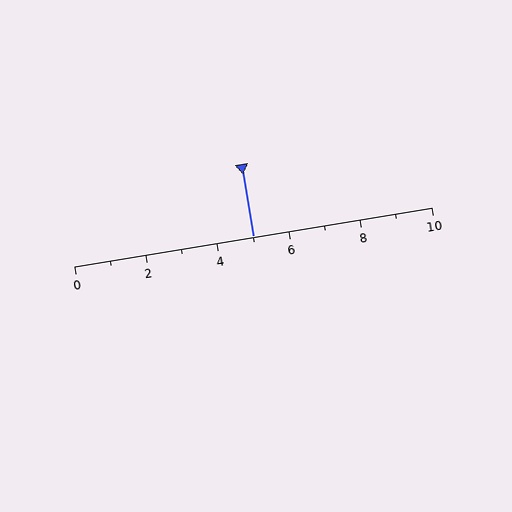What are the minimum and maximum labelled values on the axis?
The axis runs from 0 to 10.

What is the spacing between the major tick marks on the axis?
The major ticks are spaced 2 apart.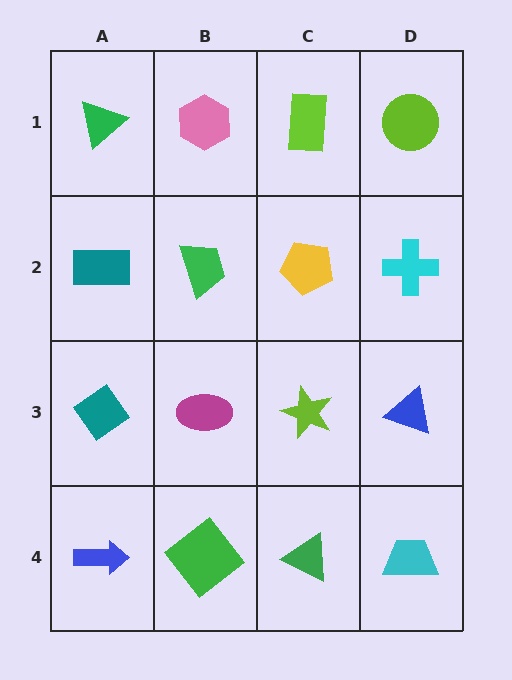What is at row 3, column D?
A blue triangle.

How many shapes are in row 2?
4 shapes.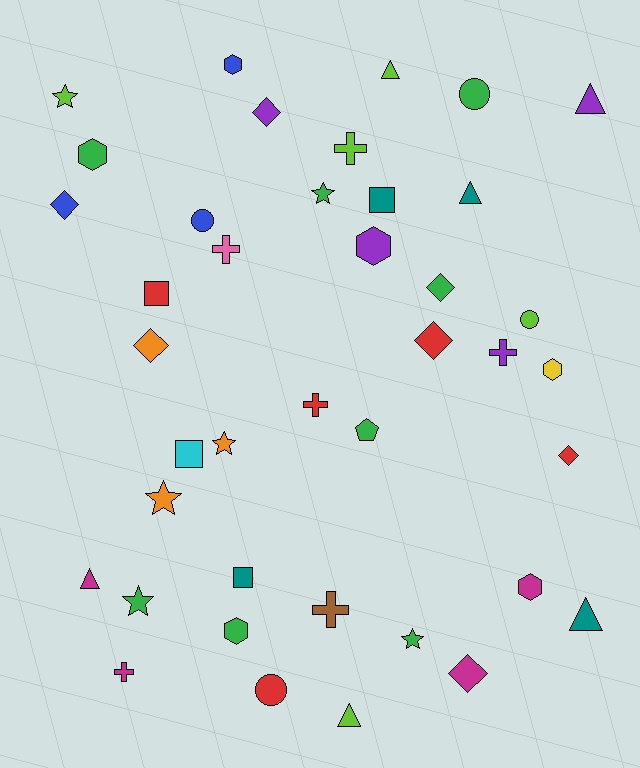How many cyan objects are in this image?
There is 1 cyan object.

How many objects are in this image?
There are 40 objects.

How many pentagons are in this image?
There is 1 pentagon.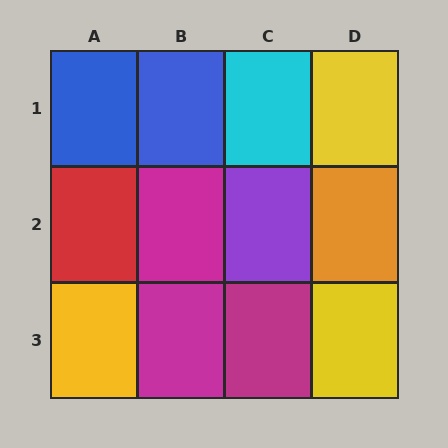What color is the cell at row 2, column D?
Orange.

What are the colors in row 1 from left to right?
Blue, blue, cyan, yellow.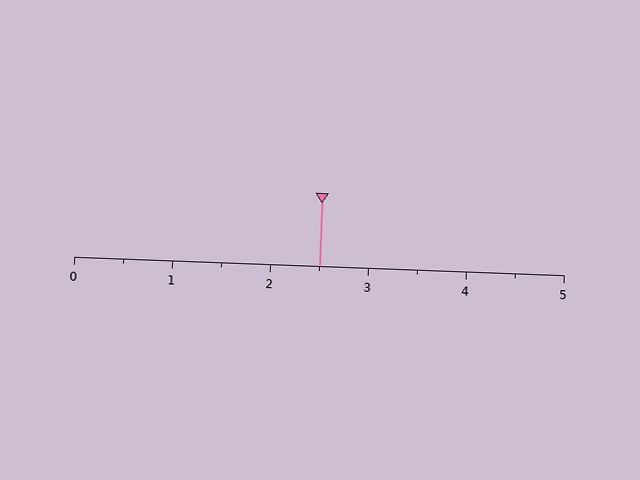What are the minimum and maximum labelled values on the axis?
The axis runs from 0 to 5.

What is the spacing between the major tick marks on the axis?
The major ticks are spaced 1 apart.